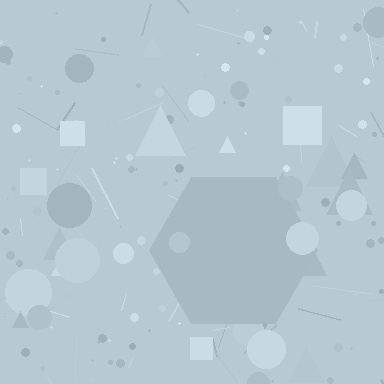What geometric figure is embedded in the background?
A hexagon is embedded in the background.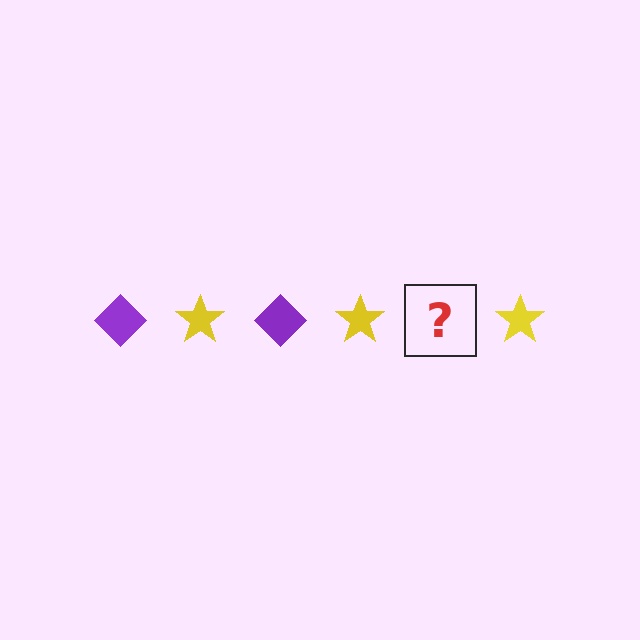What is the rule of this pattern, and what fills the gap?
The rule is that the pattern alternates between purple diamond and yellow star. The gap should be filled with a purple diamond.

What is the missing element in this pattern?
The missing element is a purple diamond.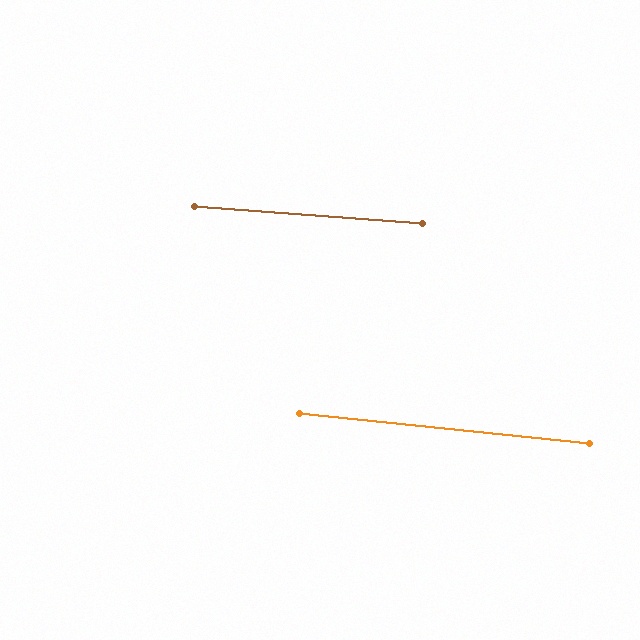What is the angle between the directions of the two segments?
Approximately 2 degrees.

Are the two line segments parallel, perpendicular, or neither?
Parallel — their directions differ by only 1.6°.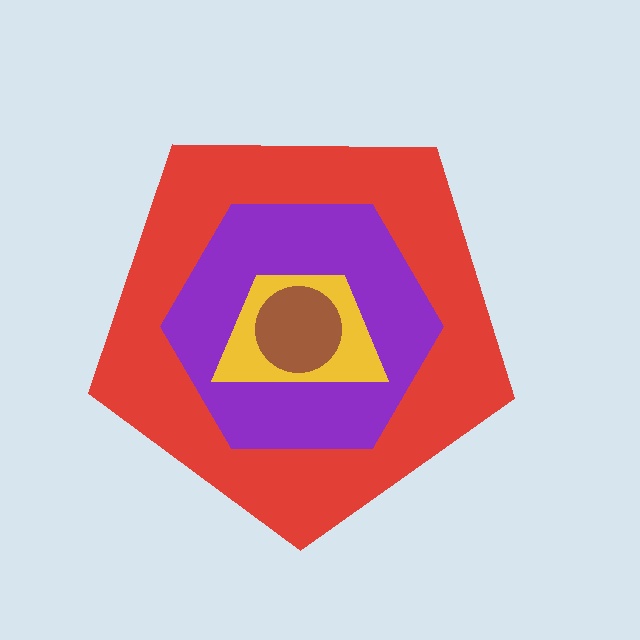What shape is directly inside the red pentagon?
The purple hexagon.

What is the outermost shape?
The red pentagon.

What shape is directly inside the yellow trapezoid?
The brown circle.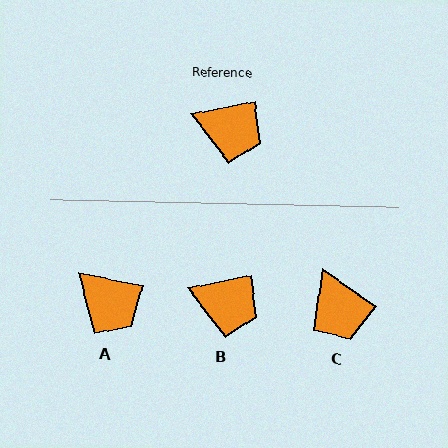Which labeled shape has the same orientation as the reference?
B.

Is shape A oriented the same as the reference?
No, it is off by about 24 degrees.